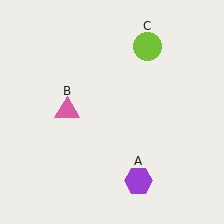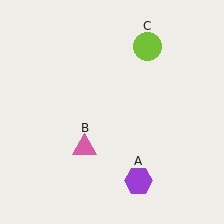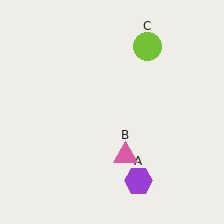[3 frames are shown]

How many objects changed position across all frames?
1 object changed position: pink triangle (object B).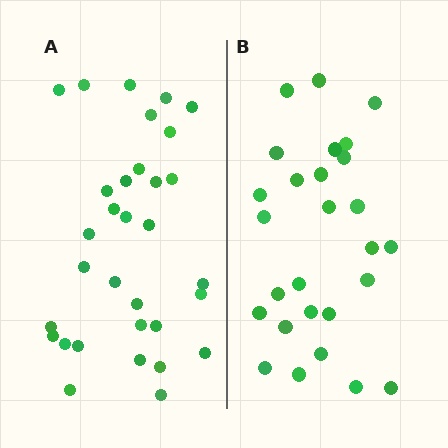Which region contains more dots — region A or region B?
Region A (the left region) has more dots.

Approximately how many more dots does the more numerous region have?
Region A has about 5 more dots than region B.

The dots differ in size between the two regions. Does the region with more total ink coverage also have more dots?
No. Region B has more total ink coverage because its dots are larger, but region A actually contains more individual dots. Total area can be misleading — the number of items is what matters here.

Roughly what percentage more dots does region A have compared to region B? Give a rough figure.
About 20% more.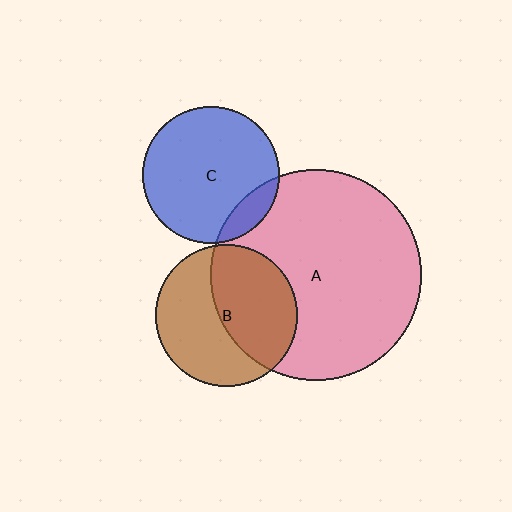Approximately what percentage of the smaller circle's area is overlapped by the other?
Approximately 10%.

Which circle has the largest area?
Circle A (pink).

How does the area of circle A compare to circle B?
Approximately 2.2 times.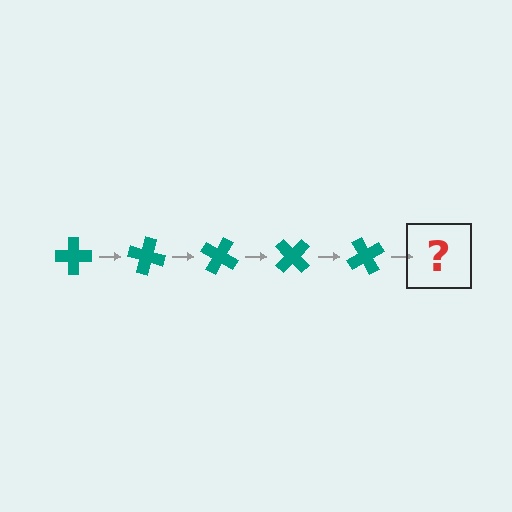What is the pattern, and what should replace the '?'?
The pattern is that the cross rotates 15 degrees each step. The '?' should be a teal cross rotated 75 degrees.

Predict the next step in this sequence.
The next step is a teal cross rotated 75 degrees.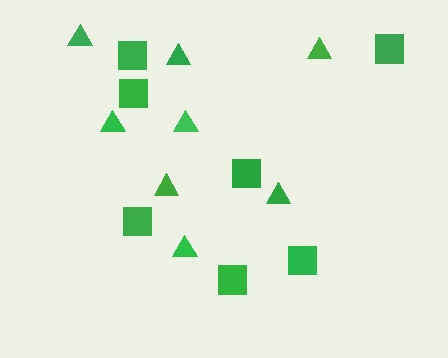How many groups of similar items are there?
There are 2 groups: one group of triangles (8) and one group of squares (7).